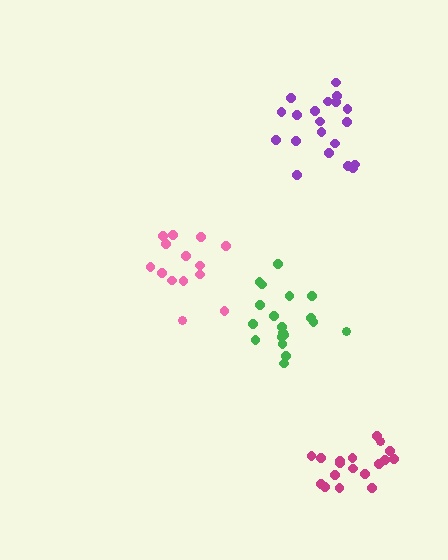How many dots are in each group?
Group 1: 18 dots, Group 2: 20 dots, Group 3: 14 dots, Group 4: 19 dots (71 total).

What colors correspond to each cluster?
The clusters are colored: magenta, purple, pink, green.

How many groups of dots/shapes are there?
There are 4 groups.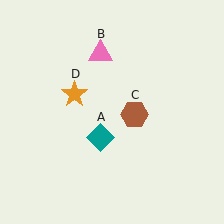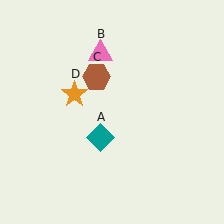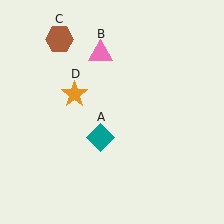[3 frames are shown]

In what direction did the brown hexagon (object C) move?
The brown hexagon (object C) moved up and to the left.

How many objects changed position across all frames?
1 object changed position: brown hexagon (object C).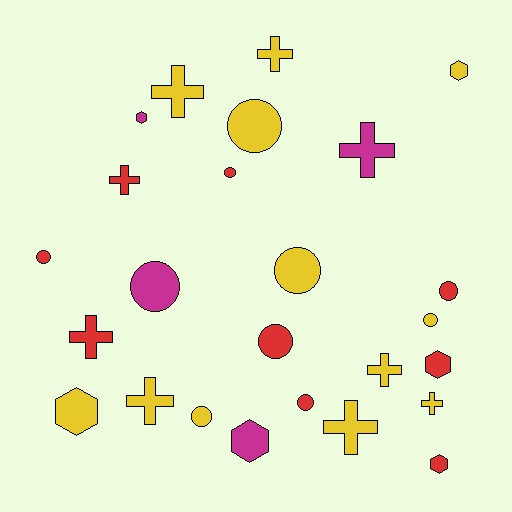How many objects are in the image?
There are 25 objects.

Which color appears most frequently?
Yellow, with 12 objects.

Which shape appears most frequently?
Circle, with 10 objects.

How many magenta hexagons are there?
There are 2 magenta hexagons.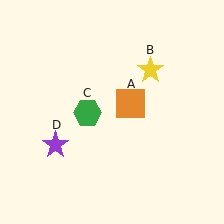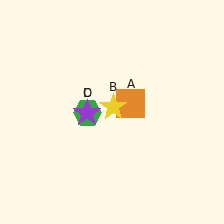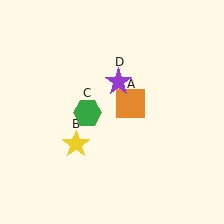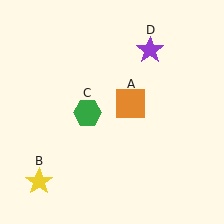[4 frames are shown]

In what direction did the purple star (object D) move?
The purple star (object D) moved up and to the right.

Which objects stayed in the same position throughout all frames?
Orange square (object A) and green hexagon (object C) remained stationary.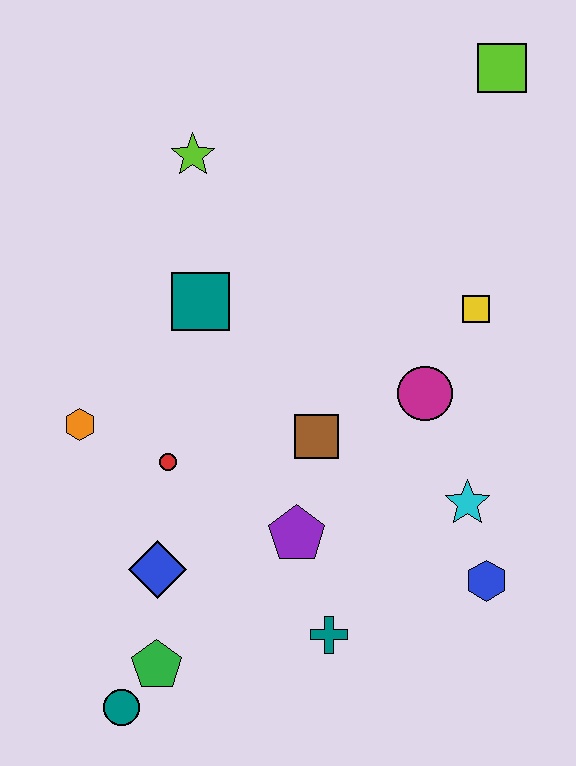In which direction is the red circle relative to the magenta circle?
The red circle is to the left of the magenta circle.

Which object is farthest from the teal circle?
The lime square is farthest from the teal circle.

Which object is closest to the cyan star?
The blue hexagon is closest to the cyan star.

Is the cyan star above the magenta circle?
No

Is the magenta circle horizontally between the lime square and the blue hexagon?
No